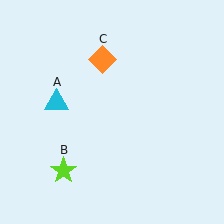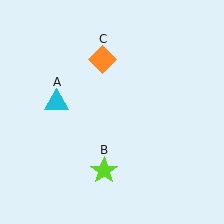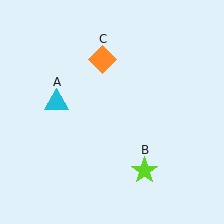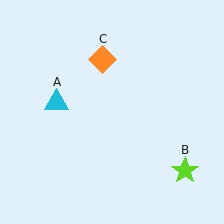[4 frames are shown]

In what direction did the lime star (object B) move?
The lime star (object B) moved right.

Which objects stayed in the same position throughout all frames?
Cyan triangle (object A) and orange diamond (object C) remained stationary.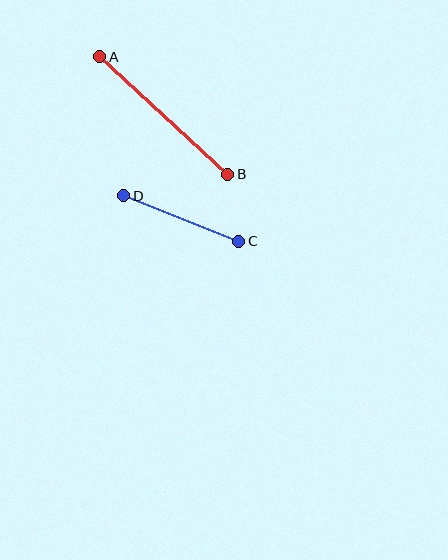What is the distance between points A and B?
The distance is approximately 174 pixels.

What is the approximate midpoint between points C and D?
The midpoint is at approximately (181, 219) pixels.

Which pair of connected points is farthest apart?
Points A and B are farthest apart.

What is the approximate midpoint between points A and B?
The midpoint is at approximately (164, 116) pixels.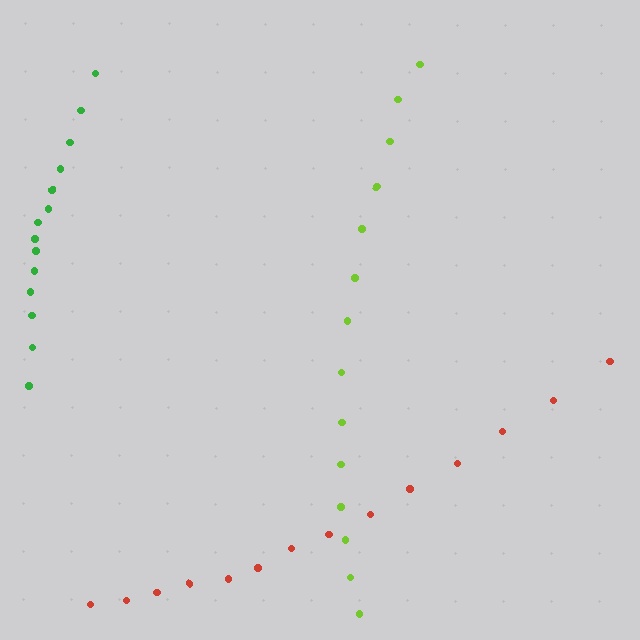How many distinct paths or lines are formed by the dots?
There are 3 distinct paths.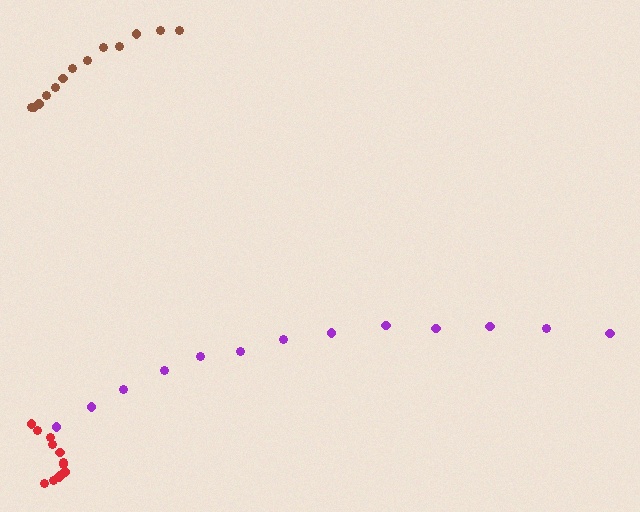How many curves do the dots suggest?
There are 3 distinct paths.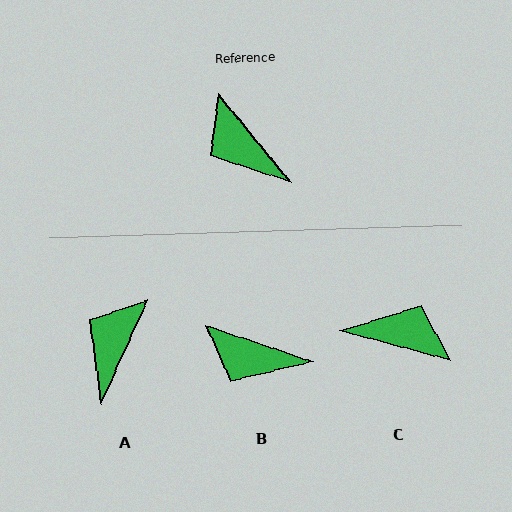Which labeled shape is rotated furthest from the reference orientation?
C, about 144 degrees away.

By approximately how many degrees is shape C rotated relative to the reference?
Approximately 144 degrees clockwise.